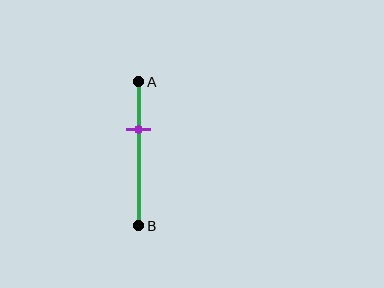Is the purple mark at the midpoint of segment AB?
No, the mark is at about 35% from A, not at the 50% midpoint.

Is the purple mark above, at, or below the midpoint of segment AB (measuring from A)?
The purple mark is above the midpoint of segment AB.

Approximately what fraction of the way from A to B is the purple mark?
The purple mark is approximately 35% of the way from A to B.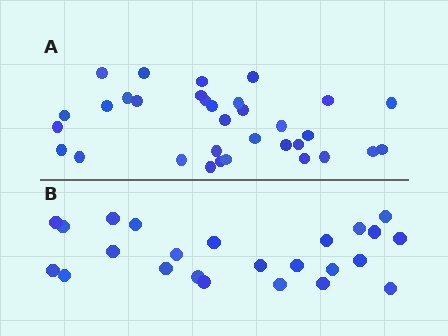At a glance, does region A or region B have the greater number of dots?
Region A (the top region) has more dots.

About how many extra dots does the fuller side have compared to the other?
Region A has roughly 8 or so more dots than region B.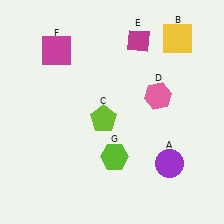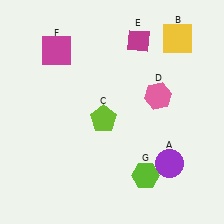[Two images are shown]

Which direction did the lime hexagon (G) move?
The lime hexagon (G) moved right.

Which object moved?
The lime hexagon (G) moved right.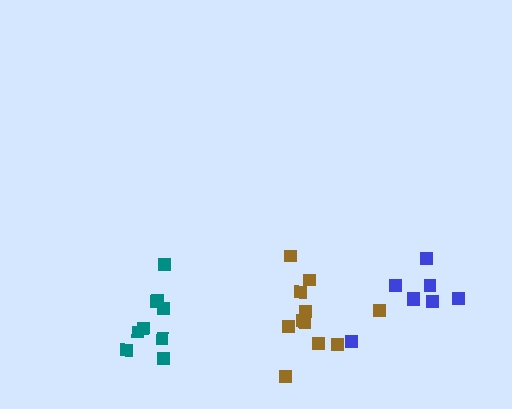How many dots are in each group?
Group 1: 11 dots, Group 2: 9 dots, Group 3: 8 dots (28 total).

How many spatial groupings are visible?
There are 3 spatial groupings.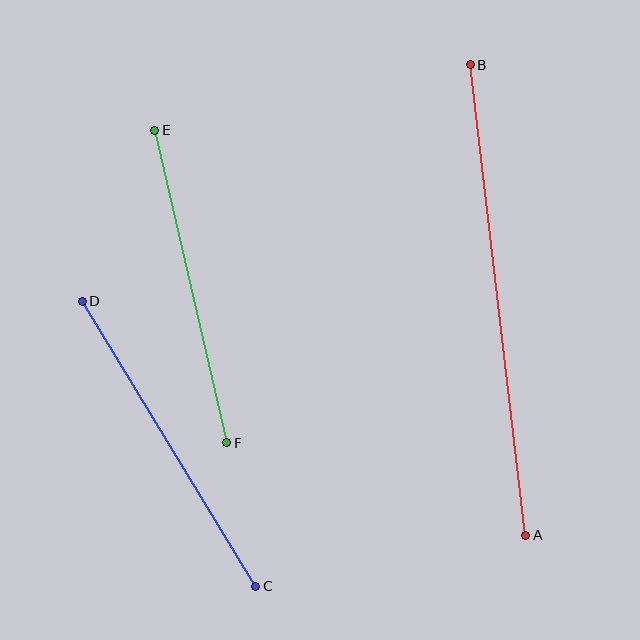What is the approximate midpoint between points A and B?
The midpoint is at approximately (498, 300) pixels.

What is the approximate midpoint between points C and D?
The midpoint is at approximately (169, 444) pixels.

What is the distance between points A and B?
The distance is approximately 474 pixels.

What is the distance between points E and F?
The distance is approximately 321 pixels.